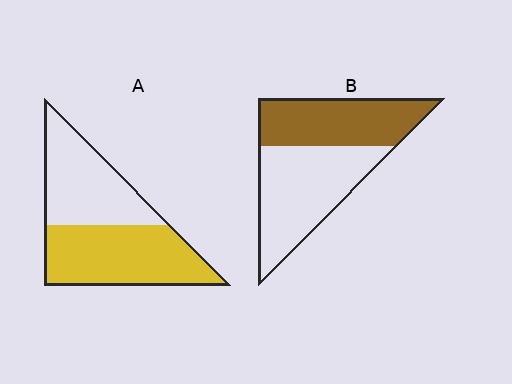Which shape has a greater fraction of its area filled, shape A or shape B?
Shape A.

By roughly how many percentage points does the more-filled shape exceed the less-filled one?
By roughly 10 percentage points (A over B).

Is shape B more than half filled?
No.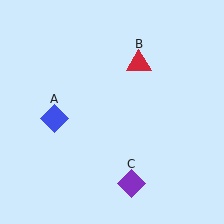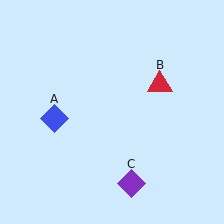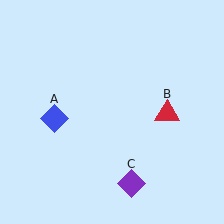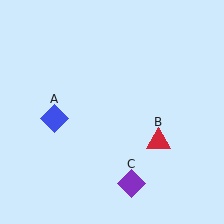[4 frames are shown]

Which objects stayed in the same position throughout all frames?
Blue diamond (object A) and purple diamond (object C) remained stationary.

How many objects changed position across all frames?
1 object changed position: red triangle (object B).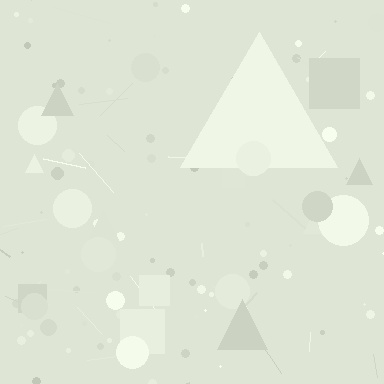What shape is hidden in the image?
A triangle is hidden in the image.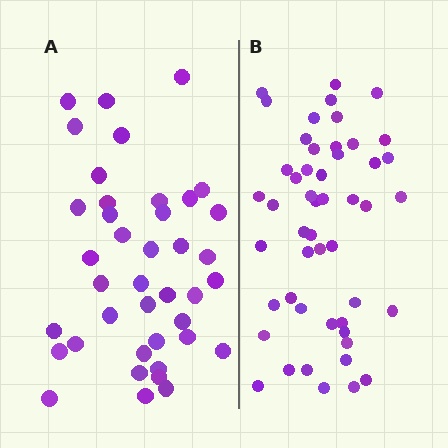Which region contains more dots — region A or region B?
Region B (the right region) has more dots.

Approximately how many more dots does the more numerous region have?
Region B has roughly 10 or so more dots than region A.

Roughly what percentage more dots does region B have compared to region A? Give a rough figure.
About 25% more.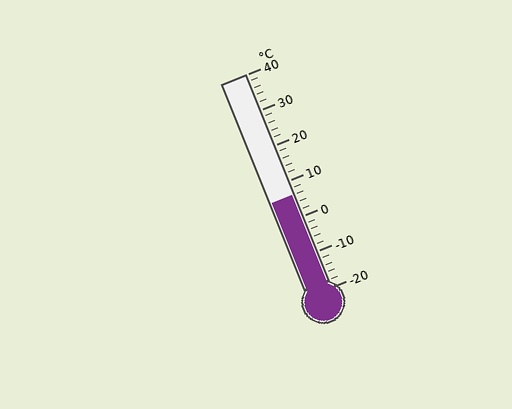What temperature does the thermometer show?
The thermometer shows approximately 6°C.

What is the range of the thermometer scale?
The thermometer scale ranges from -20°C to 40°C.